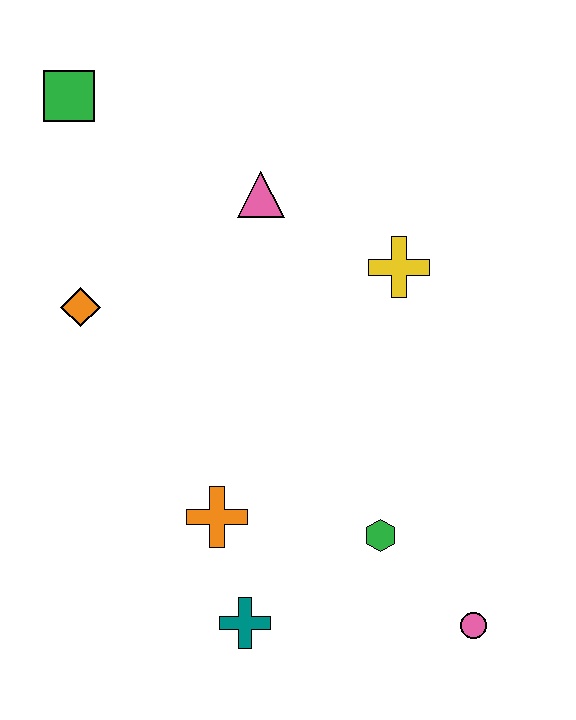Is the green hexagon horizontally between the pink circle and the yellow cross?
No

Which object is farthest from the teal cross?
The green square is farthest from the teal cross.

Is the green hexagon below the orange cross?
Yes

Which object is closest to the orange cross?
The teal cross is closest to the orange cross.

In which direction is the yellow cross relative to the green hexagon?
The yellow cross is above the green hexagon.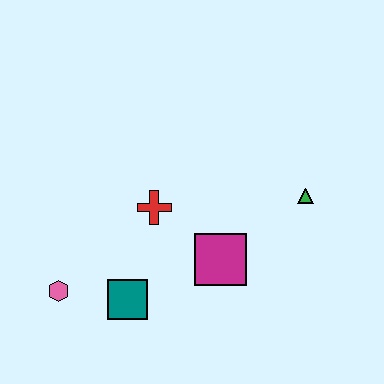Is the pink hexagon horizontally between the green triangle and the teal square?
No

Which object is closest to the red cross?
The magenta square is closest to the red cross.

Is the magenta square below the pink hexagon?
No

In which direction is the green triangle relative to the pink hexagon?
The green triangle is to the right of the pink hexagon.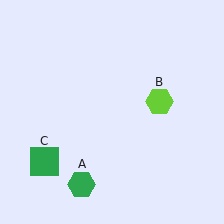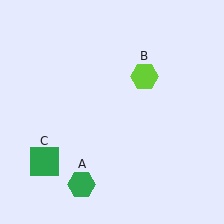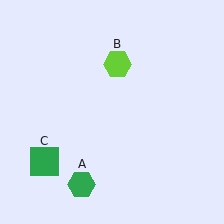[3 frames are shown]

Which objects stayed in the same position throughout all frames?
Green hexagon (object A) and green square (object C) remained stationary.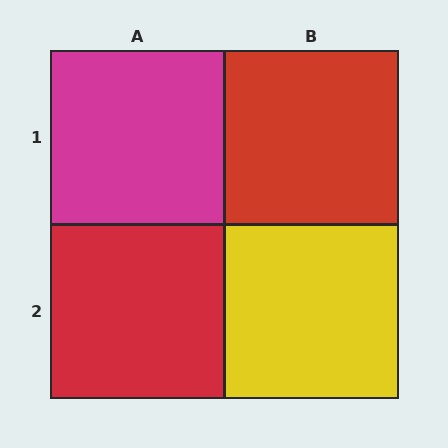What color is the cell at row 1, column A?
Magenta.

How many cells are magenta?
1 cell is magenta.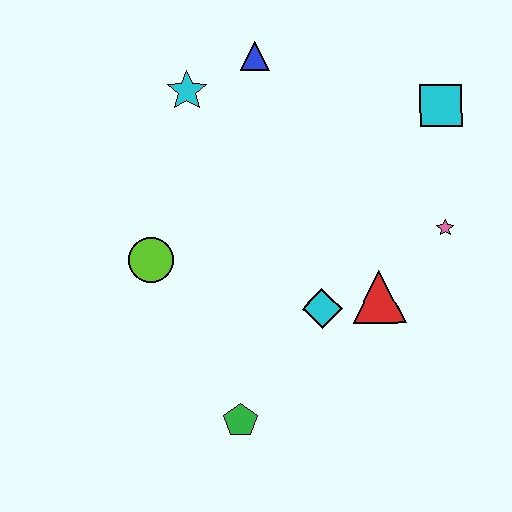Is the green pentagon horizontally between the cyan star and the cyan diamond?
Yes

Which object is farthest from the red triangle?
The cyan star is farthest from the red triangle.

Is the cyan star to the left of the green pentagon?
Yes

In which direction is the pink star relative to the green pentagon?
The pink star is to the right of the green pentagon.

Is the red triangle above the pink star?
No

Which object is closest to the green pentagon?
The cyan diamond is closest to the green pentagon.